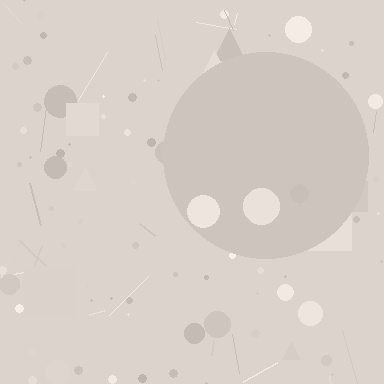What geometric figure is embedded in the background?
A circle is embedded in the background.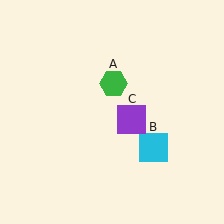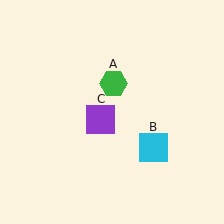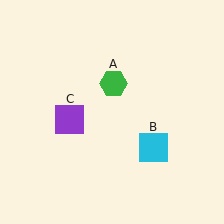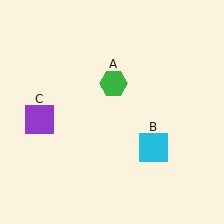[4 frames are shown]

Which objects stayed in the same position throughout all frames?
Green hexagon (object A) and cyan square (object B) remained stationary.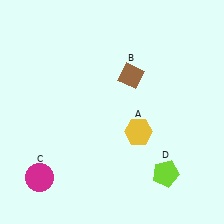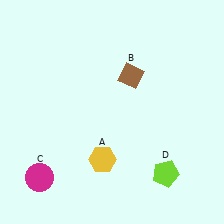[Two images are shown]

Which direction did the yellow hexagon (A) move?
The yellow hexagon (A) moved left.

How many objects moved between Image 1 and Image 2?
1 object moved between the two images.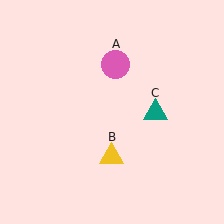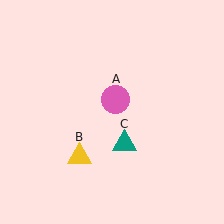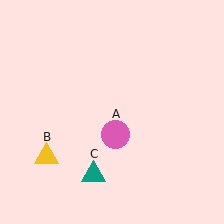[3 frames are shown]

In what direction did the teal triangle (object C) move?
The teal triangle (object C) moved down and to the left.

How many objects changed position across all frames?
3 objects changed position: pink circle (object A), yellow triangle (object B), teal triangle (object C).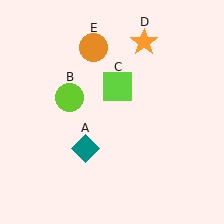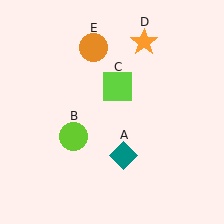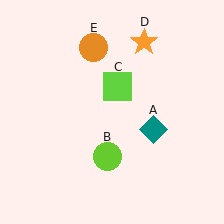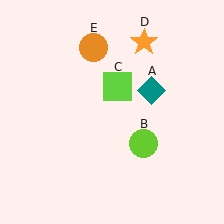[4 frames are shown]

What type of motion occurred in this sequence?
The teal diamond (object A), lime circle (object B) rotated counterclockwise around the center of the scene.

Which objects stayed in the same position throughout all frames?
Lime square (object C) and orange star (object D) and orange circle (object E) remained stationary.